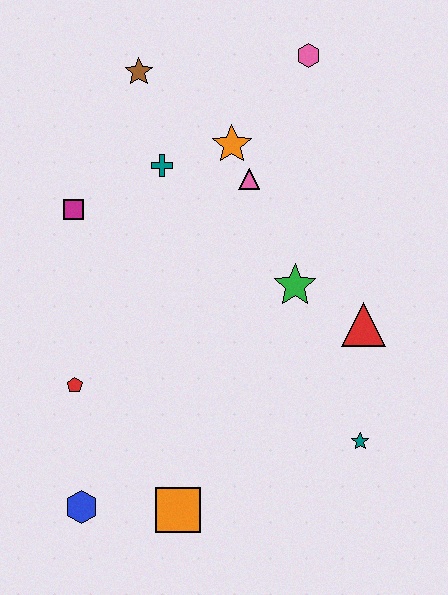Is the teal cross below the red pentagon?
No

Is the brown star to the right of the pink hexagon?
No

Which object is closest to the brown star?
The teal cross is closest to the brown star.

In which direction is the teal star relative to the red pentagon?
The teal star is to the right of the red pentagon.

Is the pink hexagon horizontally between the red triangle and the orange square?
Yes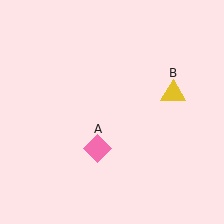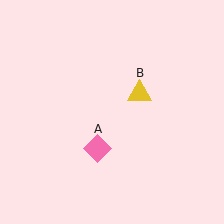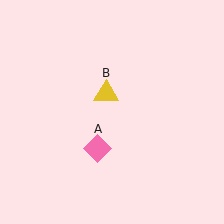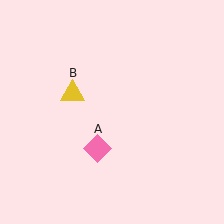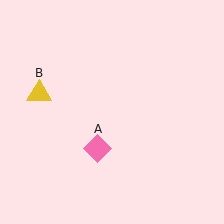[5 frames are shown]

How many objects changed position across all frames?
1 object changed position: yellow triangle (object B).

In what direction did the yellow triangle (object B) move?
The yellow triangle (object B) moved left.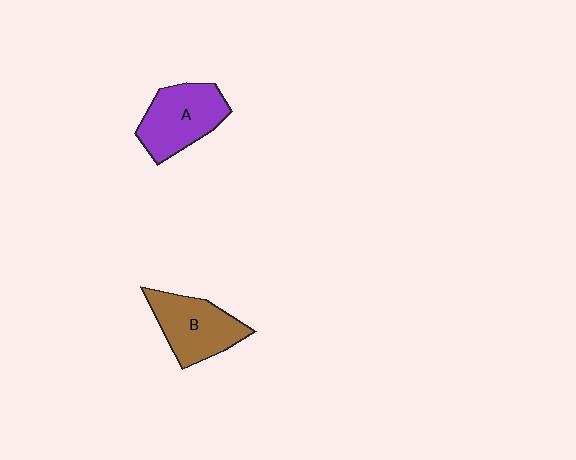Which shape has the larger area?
Shape A (purple).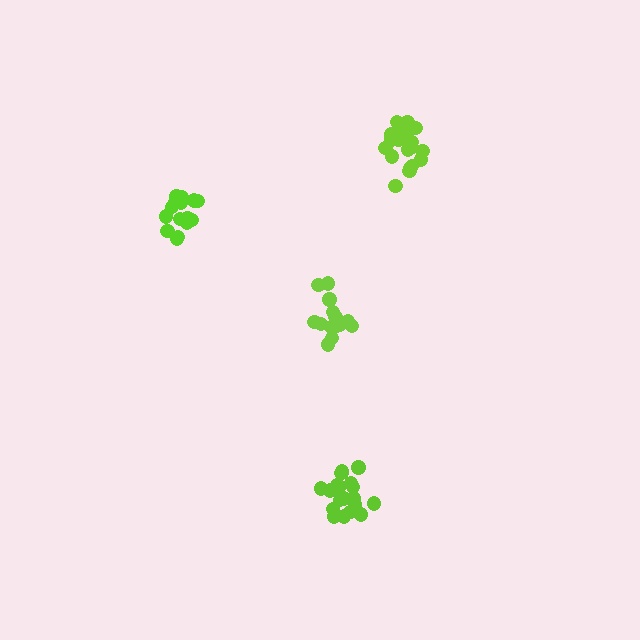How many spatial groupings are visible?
There are 4 spatial groupings.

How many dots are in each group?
Group 1: 15 dots, Group 2: 19 dots, Group 3: 15 dots, Group 4: 19 dots (68 total).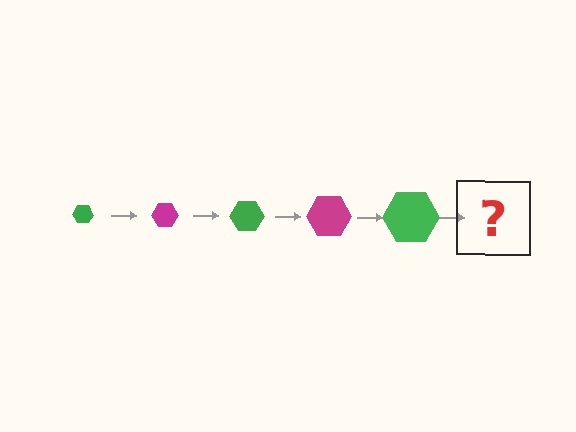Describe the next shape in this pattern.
It should be a magenta hexagon, larger than the previous one.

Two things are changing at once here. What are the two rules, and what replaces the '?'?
The two rules are that the hexagon grows larger each step and the color cycles through green and magenta. The '?' should be a magenta hexagon, larger than the previous one.